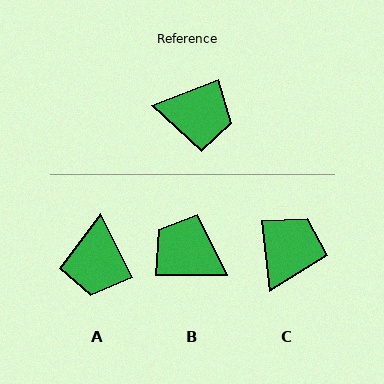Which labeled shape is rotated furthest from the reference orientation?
B, about 159 degrees away.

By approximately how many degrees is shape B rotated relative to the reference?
Approximately 159 degrees counter-clockwise.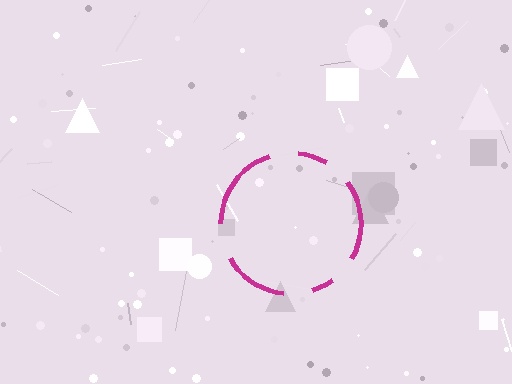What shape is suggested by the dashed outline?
The dashed outline suggests a circle.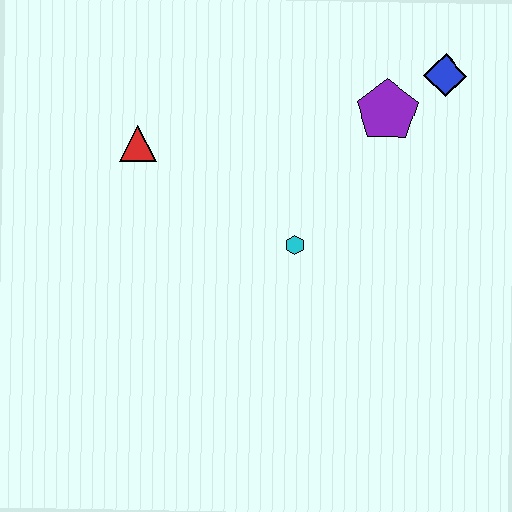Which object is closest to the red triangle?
The cyan hexagon is closest to the red triangle.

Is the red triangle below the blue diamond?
Yes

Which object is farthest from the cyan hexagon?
The blue diamond is farthest from the cyan hexagon.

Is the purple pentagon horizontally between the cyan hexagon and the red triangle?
No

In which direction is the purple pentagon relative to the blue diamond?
The purple pentagon is to the left of the blue diamond.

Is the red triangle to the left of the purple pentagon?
Yes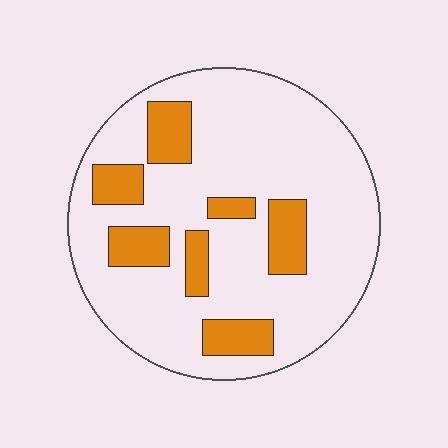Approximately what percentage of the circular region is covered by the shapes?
Approximately 20%.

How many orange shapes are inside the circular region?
7.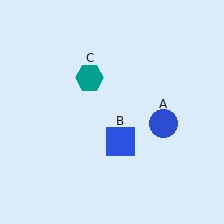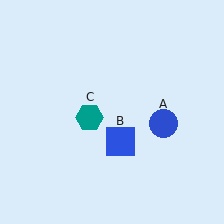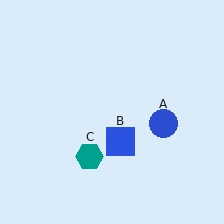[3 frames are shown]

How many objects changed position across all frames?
1 object changed position: teal hexagon (object C).